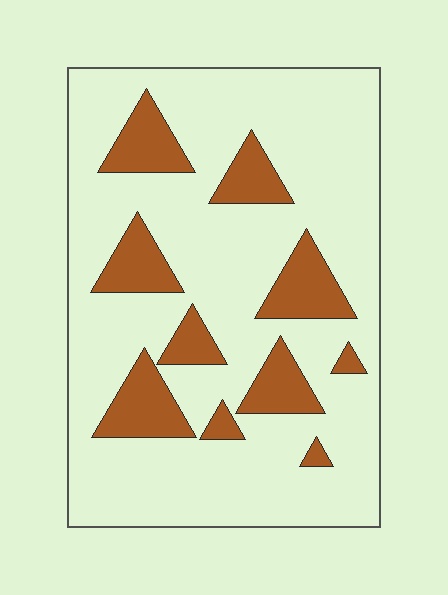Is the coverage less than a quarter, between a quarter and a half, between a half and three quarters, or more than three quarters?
Less than a quarter.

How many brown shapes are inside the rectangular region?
10.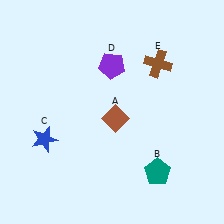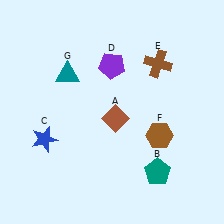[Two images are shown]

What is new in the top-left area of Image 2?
A teal triangle (G) was added in the top-left area of Image 2.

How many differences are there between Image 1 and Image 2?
There are 2 differences between the two images.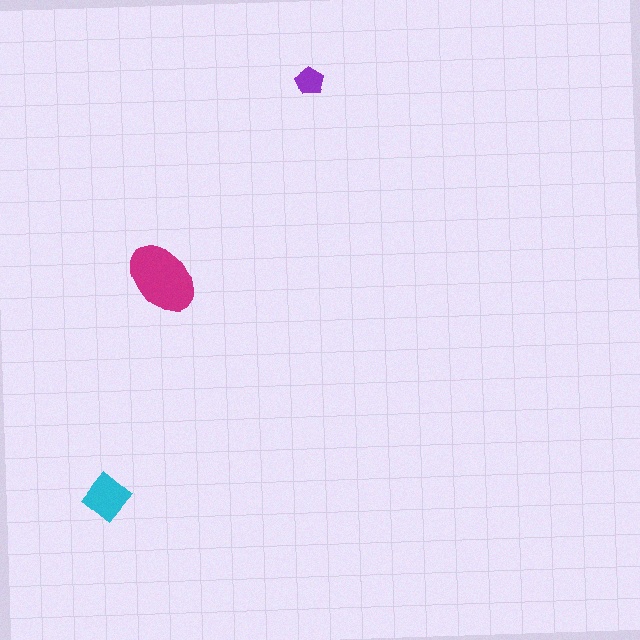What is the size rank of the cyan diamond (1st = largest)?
2nd.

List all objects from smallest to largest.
The purple pentagon, the cyan diamond, the magenta ellipse.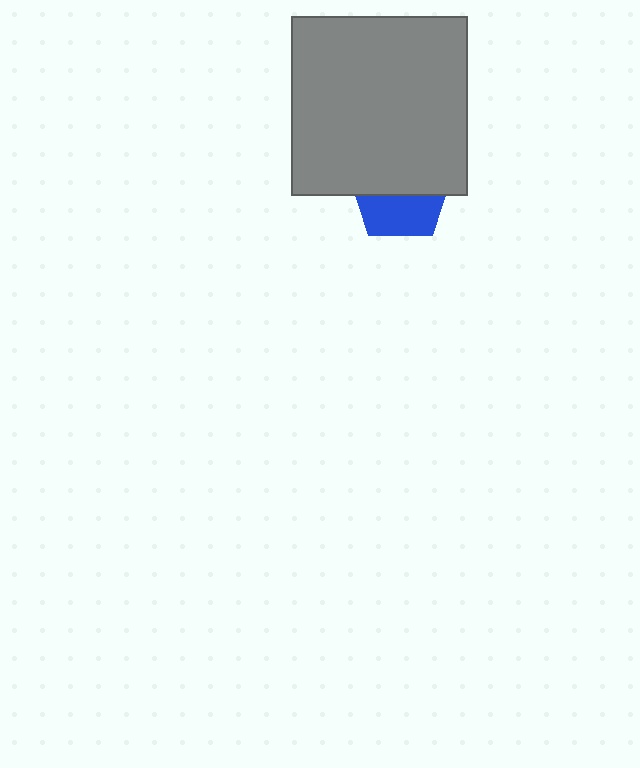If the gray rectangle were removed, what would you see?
You would see the complete blue pentagon.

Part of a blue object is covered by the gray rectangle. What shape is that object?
It is a pentagon.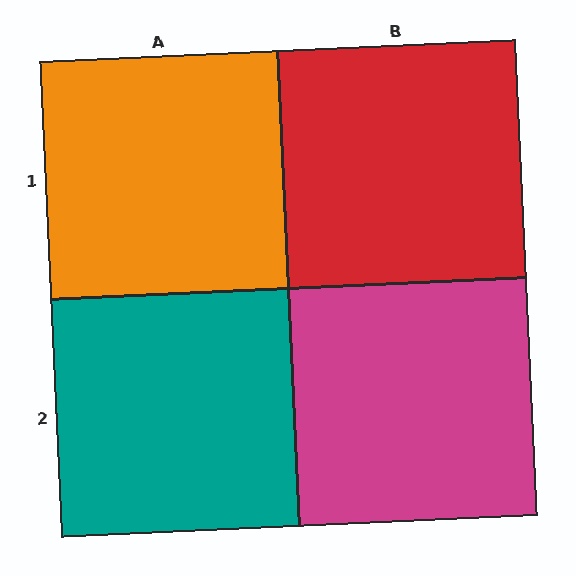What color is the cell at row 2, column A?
Teal.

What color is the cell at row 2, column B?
Magenta.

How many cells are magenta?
1 cell is magenta.